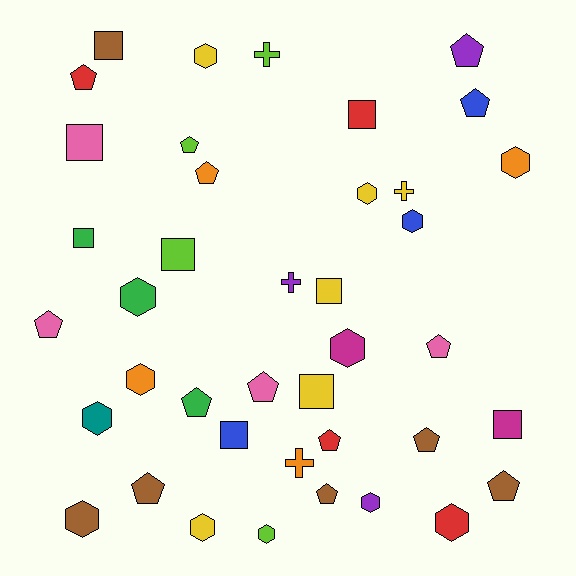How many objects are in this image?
There are 40 objects.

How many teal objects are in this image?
There is 1 teal object.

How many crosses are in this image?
There are 4 crosses.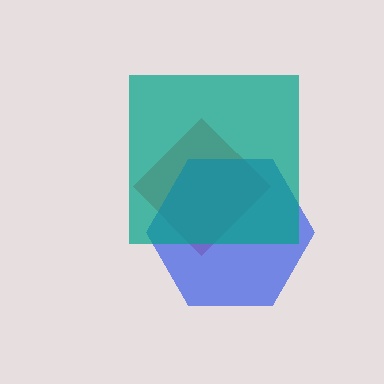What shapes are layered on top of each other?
The layered shapes are: a red diamond, a blue hexagon, a teal square.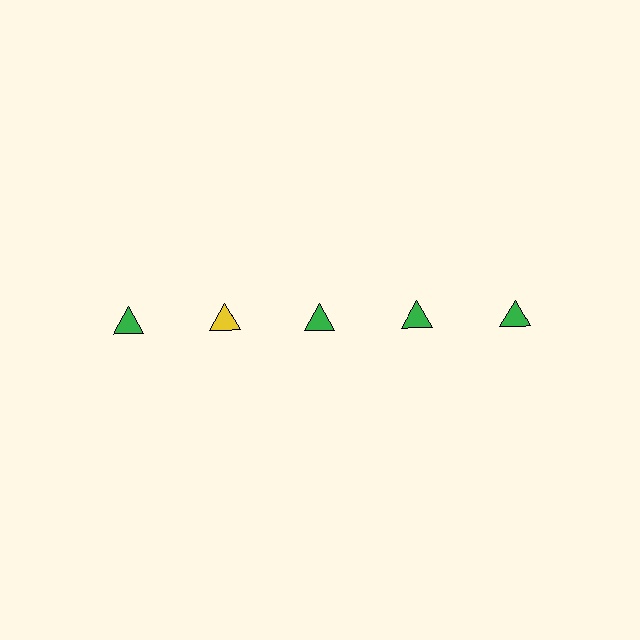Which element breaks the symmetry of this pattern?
The yellow triangle in the top row, second from left column breaks the symmetry. All other shapes are green triangles.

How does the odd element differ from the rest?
It has a different color: yellow instead of green.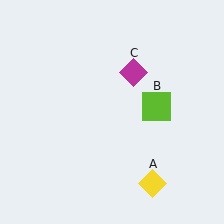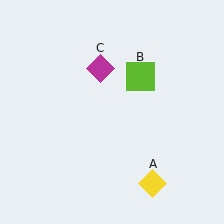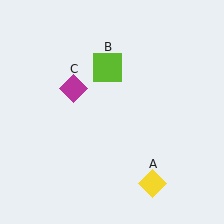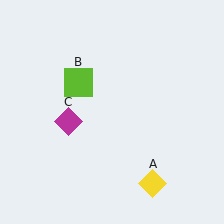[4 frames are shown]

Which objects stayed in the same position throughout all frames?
Yellow diamond (object A) remained stationary.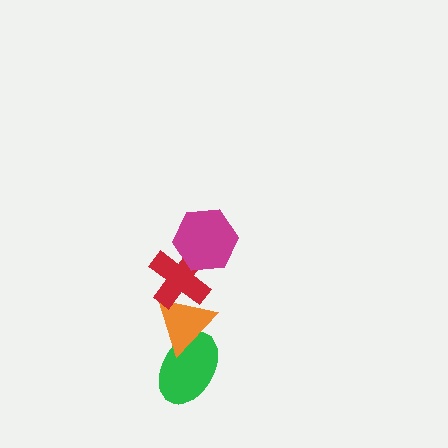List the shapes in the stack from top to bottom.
From top to bottom: the magenta hexagon, the red cross, the orange triangle, the green ellipse.